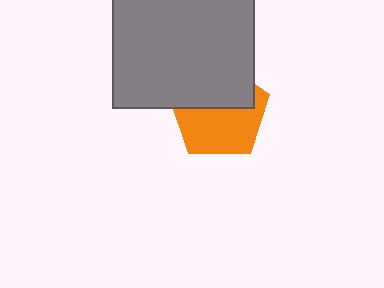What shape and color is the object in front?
The object in front is a gray square.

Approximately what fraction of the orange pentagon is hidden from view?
Roughly 45% of the orange pentagon is hidden behind the gray square.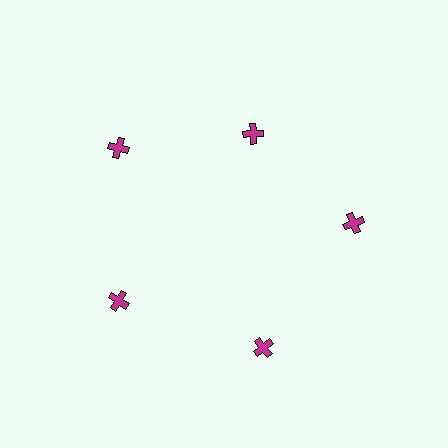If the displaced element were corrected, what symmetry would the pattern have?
It would have 5-fold rotational symmetry — the pattern would map onto itself every 72 degrees.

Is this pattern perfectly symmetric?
No. The 5 magenta crosses are arranged in a ring, but one element near the 1 o'clock position is pulled inward toward the center, breaking the 5-fold rotational symmetry.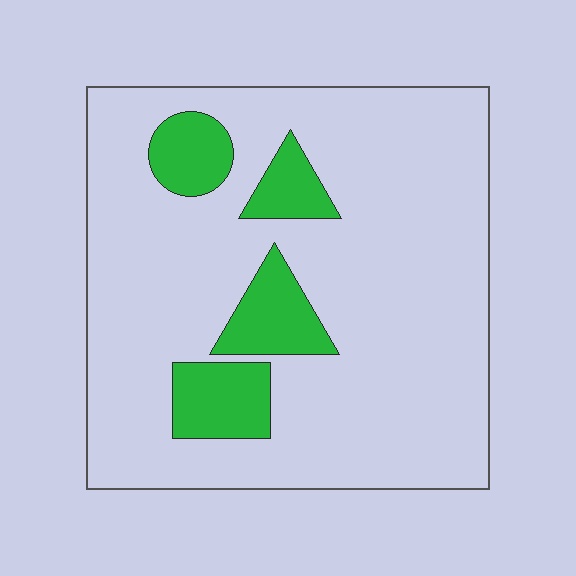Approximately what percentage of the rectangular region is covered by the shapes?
Approximately 15%.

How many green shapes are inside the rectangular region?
4.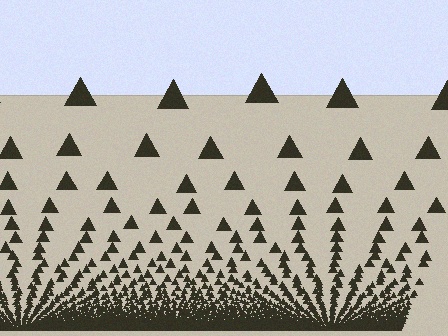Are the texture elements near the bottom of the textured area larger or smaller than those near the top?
Smaller. The gradient is inverted — elements near the bottom are smaller and denser.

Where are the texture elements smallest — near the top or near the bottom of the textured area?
Near the bottom.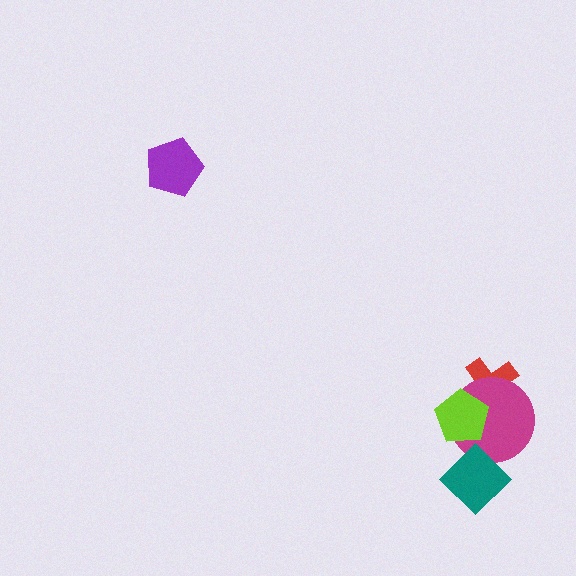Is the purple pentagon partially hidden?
No, no other shape covers it.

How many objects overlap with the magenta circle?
3 objects overlap with the magenta circle.